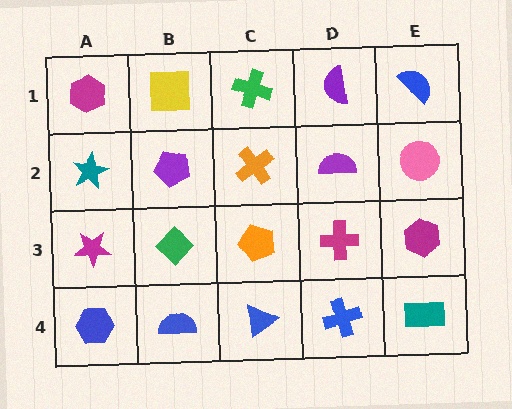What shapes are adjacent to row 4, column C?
An orange pentagon (row 3, column C), a blue semicircle (row 4, column B), a blue cross (row 4, column D).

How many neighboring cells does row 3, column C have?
4.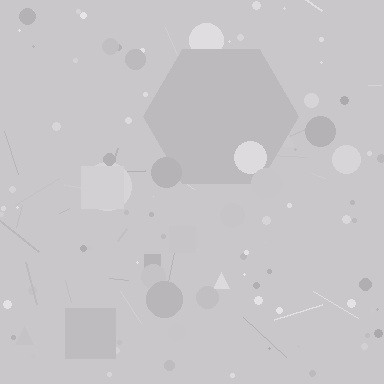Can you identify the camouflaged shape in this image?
The camouflaged shape is a hexagon.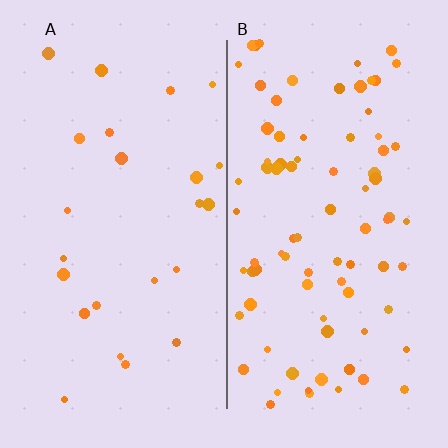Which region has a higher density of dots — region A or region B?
B (the right).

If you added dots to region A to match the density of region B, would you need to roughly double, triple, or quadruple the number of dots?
Approximately triple.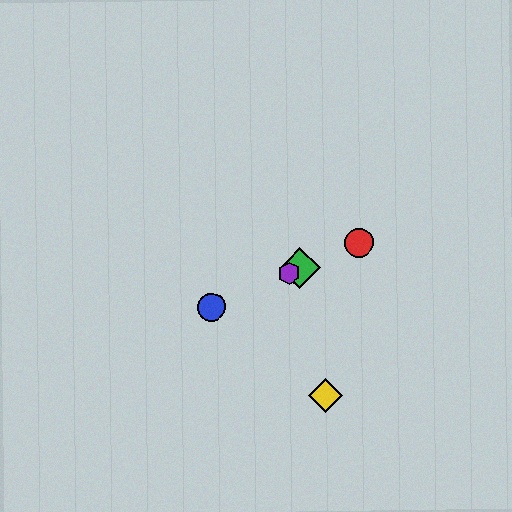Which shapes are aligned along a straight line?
The red circle, the blue circle, the green diamond, the purple hexagon are aligned along a straight line.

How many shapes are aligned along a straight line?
4 shapes (the red circle, the blue circle, the green diamond, the purple hexagon) are aligned along a straight line.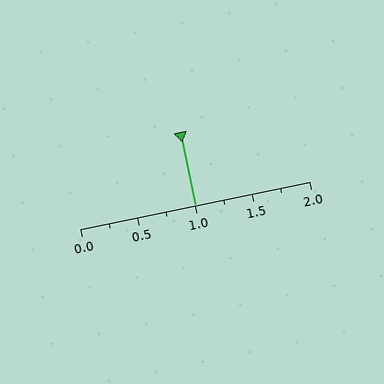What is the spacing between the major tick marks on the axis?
The major ticks are spaced 0.5 apart.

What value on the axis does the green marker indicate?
The marker indicates approximately 1.